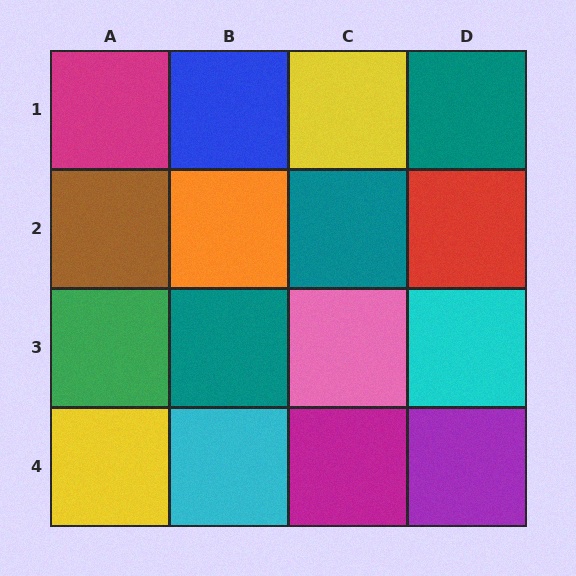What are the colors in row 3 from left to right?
Green, teal, pink, cyan.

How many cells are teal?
3 cells are teal.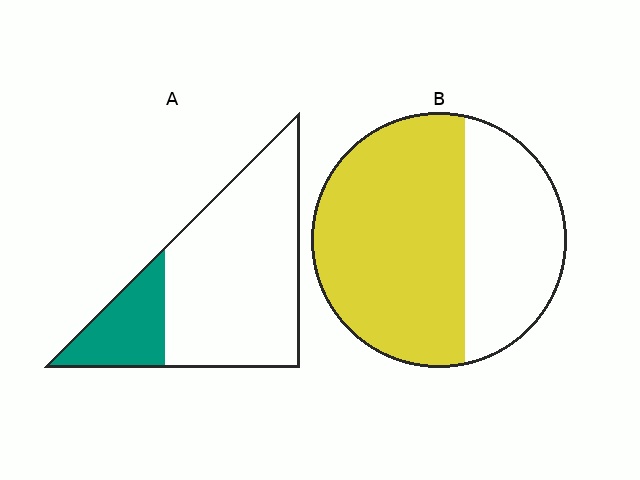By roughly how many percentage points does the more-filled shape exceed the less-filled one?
By roughly 40 percentage points (B over A).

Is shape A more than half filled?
No.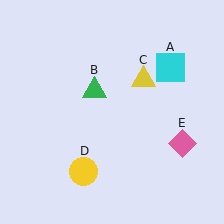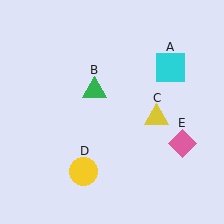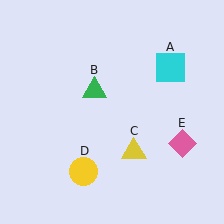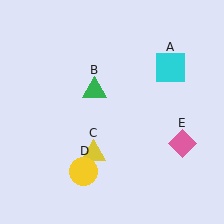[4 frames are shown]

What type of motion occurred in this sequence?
The yellow triangle (object C) rotated clockwise around the center of the scene.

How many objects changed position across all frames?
1 object changed position: yellow triangle (object C).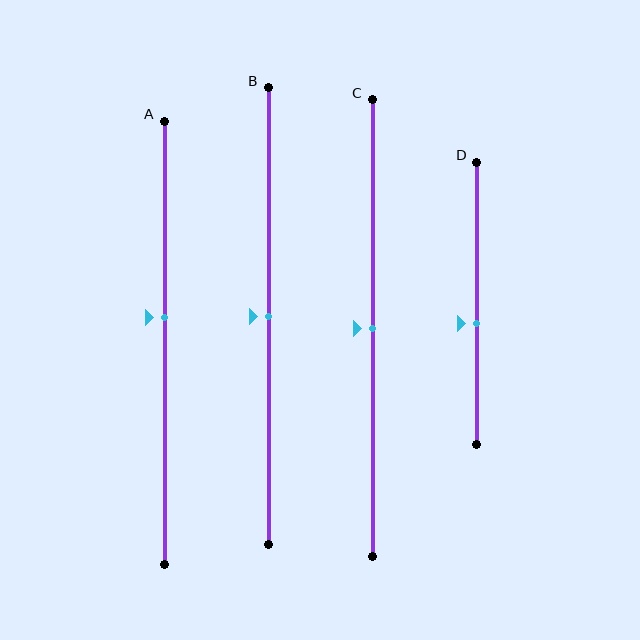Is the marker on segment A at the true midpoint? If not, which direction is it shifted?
No, the marker on segment A is shifted upward by about 6% of the segment length.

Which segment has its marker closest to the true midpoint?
Segment B has its marker closest to the true midpoint.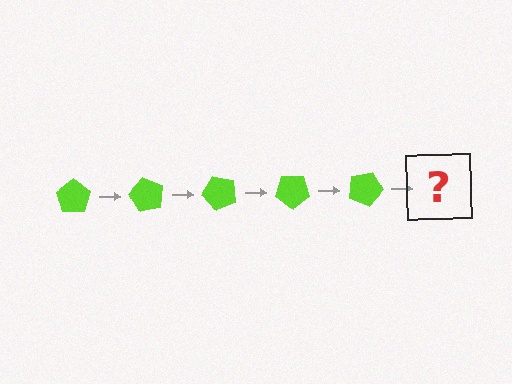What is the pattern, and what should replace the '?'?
The pattern is that the pentagon rotates 60 degrees each step. The '?' should be a lime pentagon rotated 300 degrees.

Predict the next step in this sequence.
The next step is a lime pentagon rotated 300 degrees.